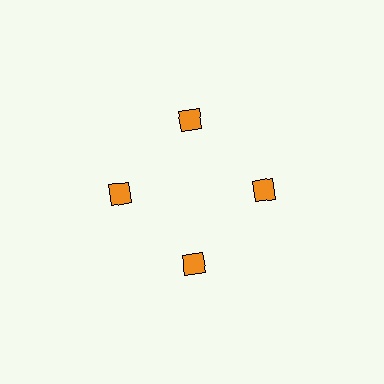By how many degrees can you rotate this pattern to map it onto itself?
The pattern maps onto itself every 90 degrees of rotation.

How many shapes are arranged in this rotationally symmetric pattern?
There are 4 shapes, arranged in 4 groups of 1.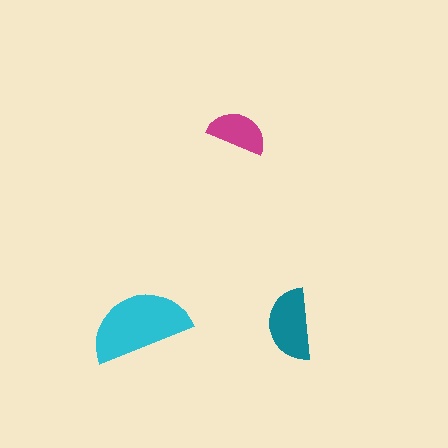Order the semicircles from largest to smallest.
the cyan one, the teal one, the magenta one.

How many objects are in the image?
There are 3 objects in the image.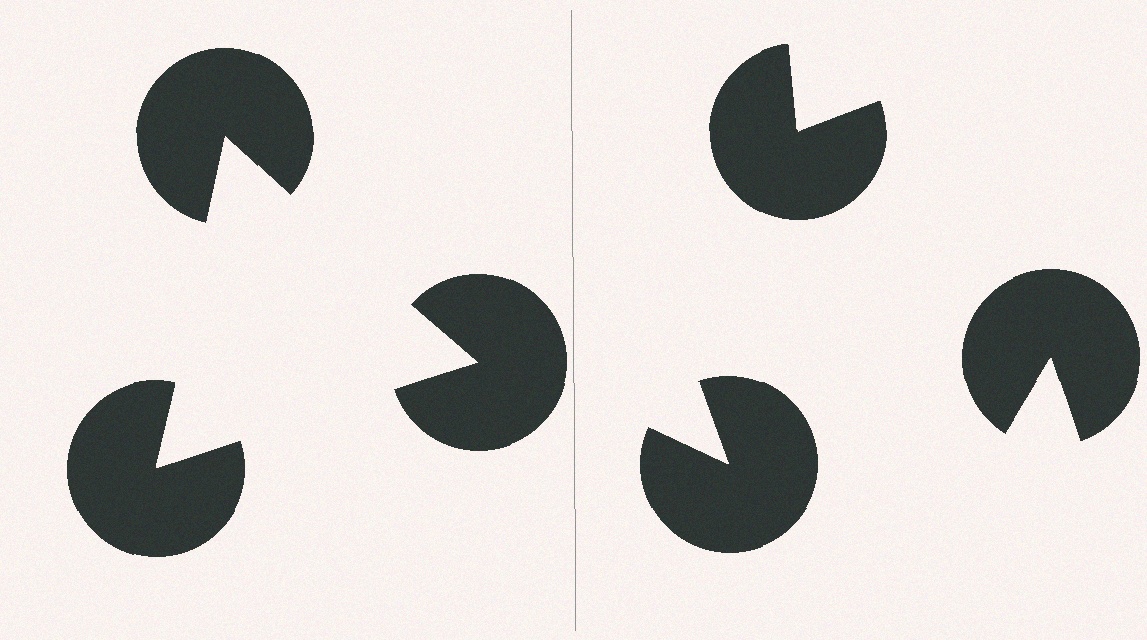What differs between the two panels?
The pac-man discs are positioned identically on both sides; only the wedge orientations differ. On the left they align to a triangle; on the right they are misaligned.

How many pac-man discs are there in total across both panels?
6 — 3 on each side.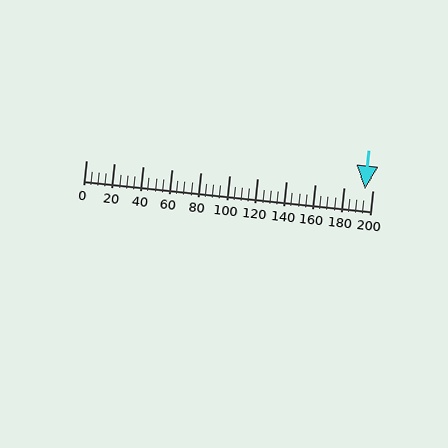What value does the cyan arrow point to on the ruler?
The cyan arrow points to approximately 195.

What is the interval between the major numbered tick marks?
The major tick marks are spaced 20 units apart.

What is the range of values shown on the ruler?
The ruler shows values from 0 to 200.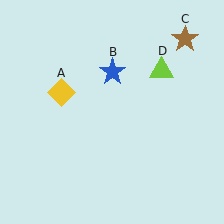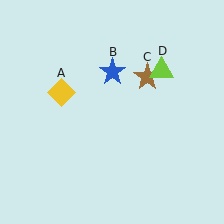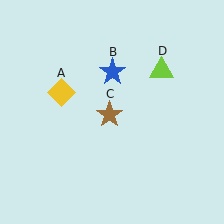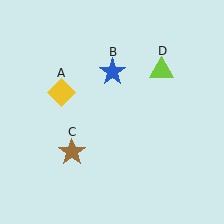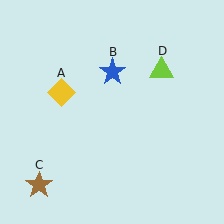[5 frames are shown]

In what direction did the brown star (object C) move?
The brown star (object C) moved down and to the left.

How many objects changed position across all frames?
1 object changed position: brown star (object C).